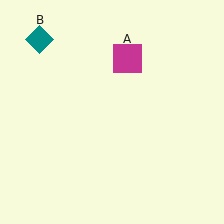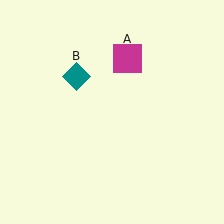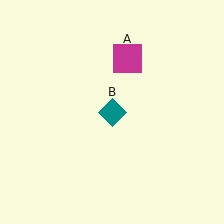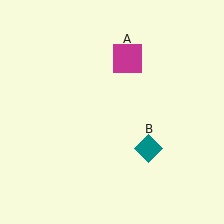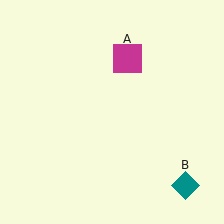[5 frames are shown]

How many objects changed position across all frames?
1 object changed position: teal diamond (object B).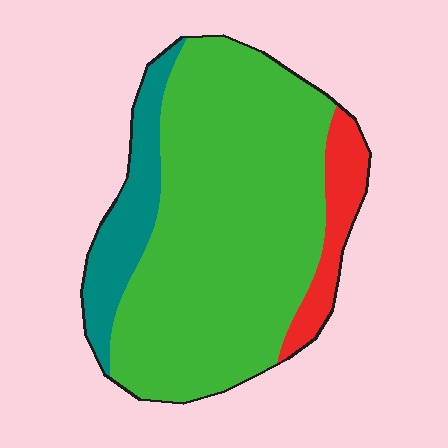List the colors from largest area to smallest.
From largest to smallest: green, teal, red.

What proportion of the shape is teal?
Teal takes up about one sixth (1/6) of the shape.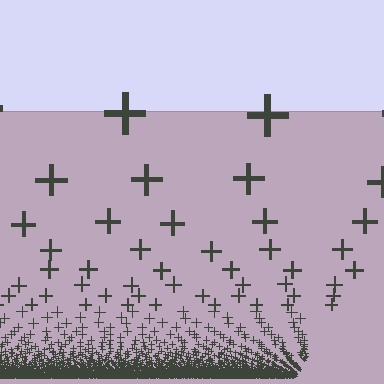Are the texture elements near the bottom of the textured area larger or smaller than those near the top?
Smaller. The gradient is inverted — elements near the bottom are smaller and denser.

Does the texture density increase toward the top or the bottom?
Density increases toward the bottom.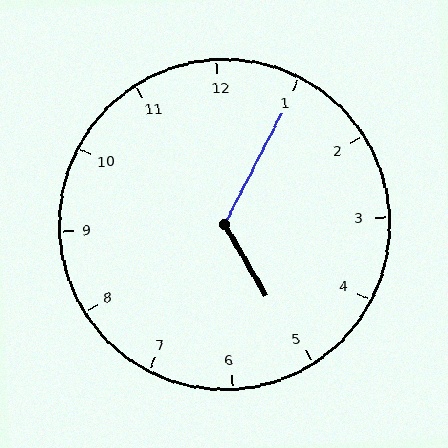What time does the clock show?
5:05.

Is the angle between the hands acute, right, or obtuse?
It is obtuse.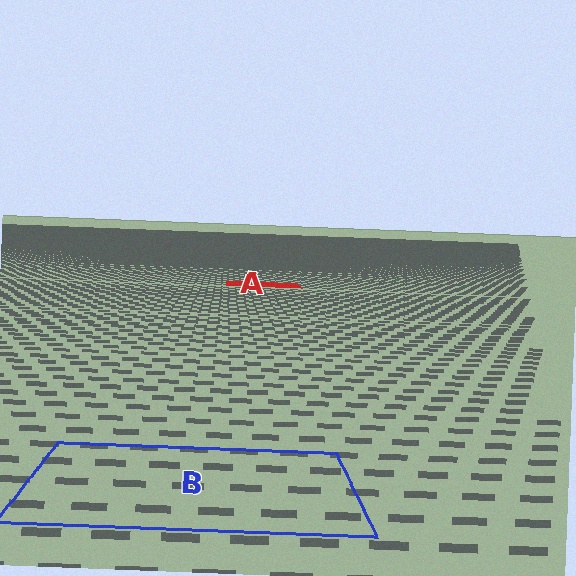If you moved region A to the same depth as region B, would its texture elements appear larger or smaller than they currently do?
They would appear larger. At a closer depth, the same texture elements are projected at a bigger on-screen size.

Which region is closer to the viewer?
Region B is closer. The texture elements there are larger and more spread out.